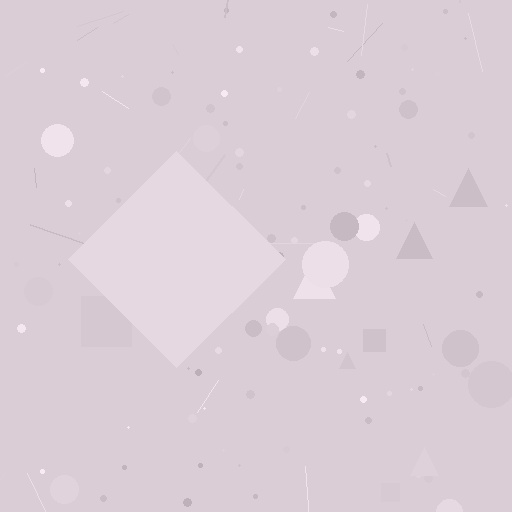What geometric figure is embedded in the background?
A diamond is embedded in the background.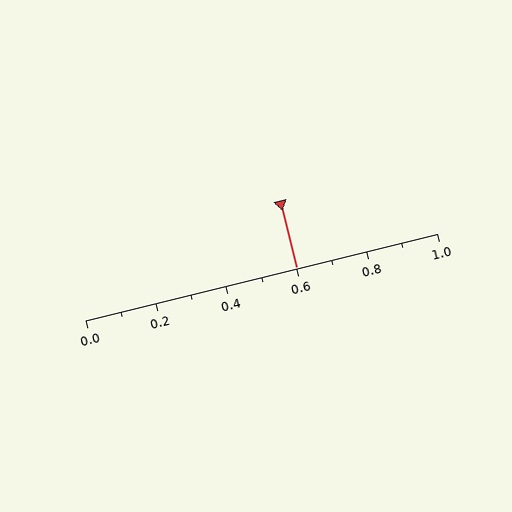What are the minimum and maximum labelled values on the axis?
The axis runs from 0.0 to 1.0.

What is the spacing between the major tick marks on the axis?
The major ticks are spaced 0.2 apart.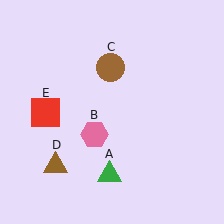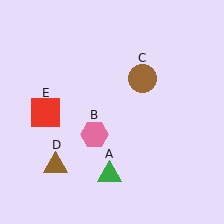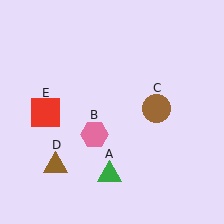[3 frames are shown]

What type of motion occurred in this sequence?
The brown circle (object C) rotated clockwise around the center of the scene.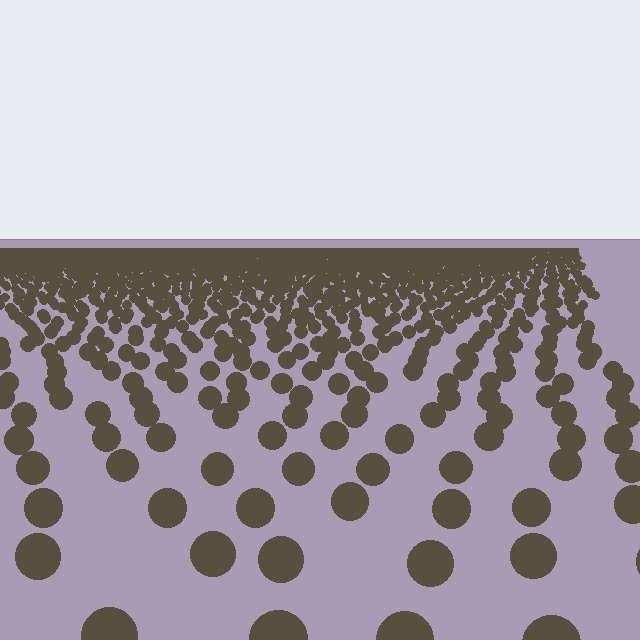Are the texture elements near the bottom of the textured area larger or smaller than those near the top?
Larger. Near the bottom, elements are closer to the viewer and appear at a bigger on-screen size.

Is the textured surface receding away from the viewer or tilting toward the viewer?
The surface is receding away from the viewer. Texture elements get smaller and denser toward the top.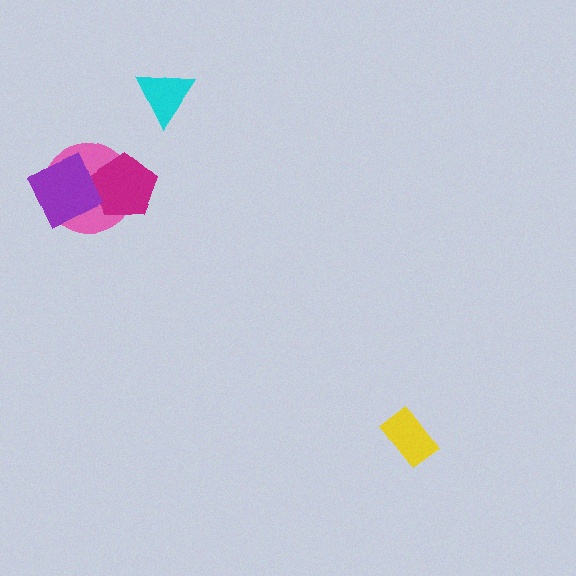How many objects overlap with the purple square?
1 object overlaps with the purple square.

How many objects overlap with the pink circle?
2 objects overlap with the pink circle.